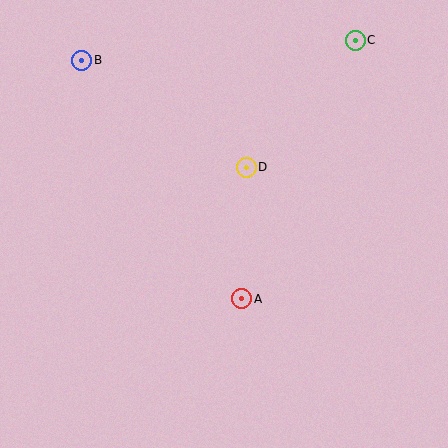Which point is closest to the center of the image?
Point D at (246, 167) is closest to the center.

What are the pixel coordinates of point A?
Point A is at (242, 299).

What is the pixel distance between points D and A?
The distance between D and A is 132 pixels.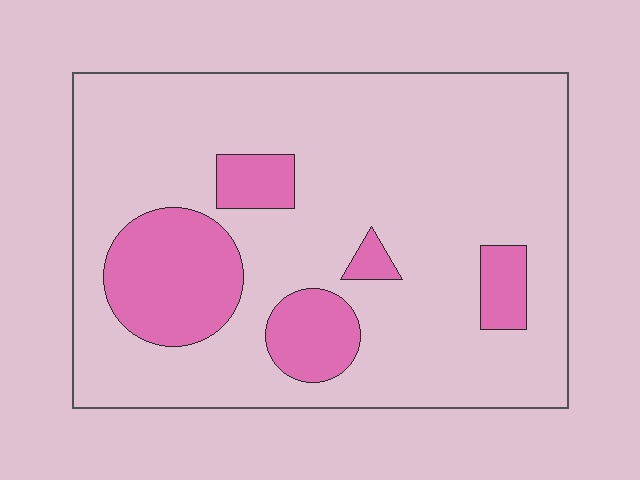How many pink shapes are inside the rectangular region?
5.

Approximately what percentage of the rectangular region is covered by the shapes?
Approximately 20%.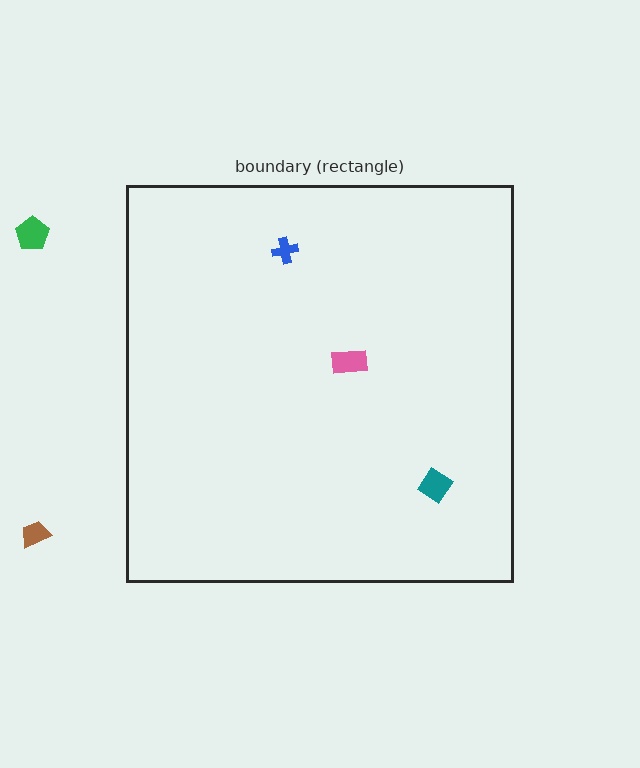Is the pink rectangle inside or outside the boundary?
Inside.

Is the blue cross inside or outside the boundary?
Inside.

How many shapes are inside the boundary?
3 inside, 2 outside.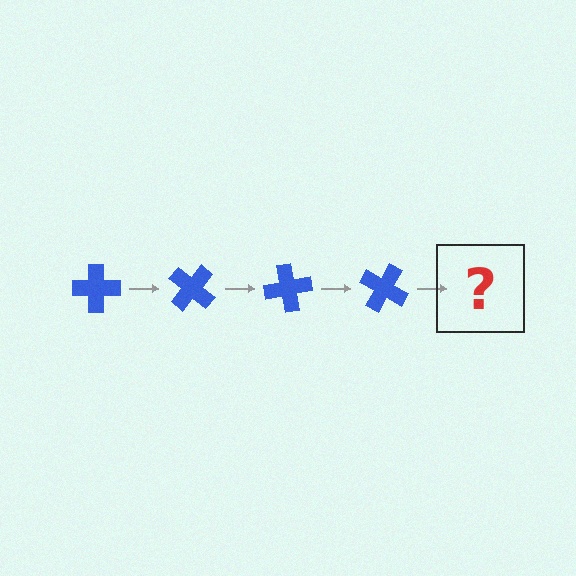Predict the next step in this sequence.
The next step is a blue cross rotated 160 degrees.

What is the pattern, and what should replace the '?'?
The pattern is that the cross rotates 40 degrees each step. The '?' should be a blue cross rotated 160 degrees.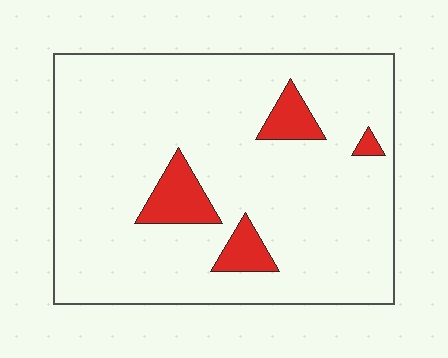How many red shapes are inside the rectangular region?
4.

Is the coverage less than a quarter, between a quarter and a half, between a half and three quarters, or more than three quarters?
Less than a quarter.